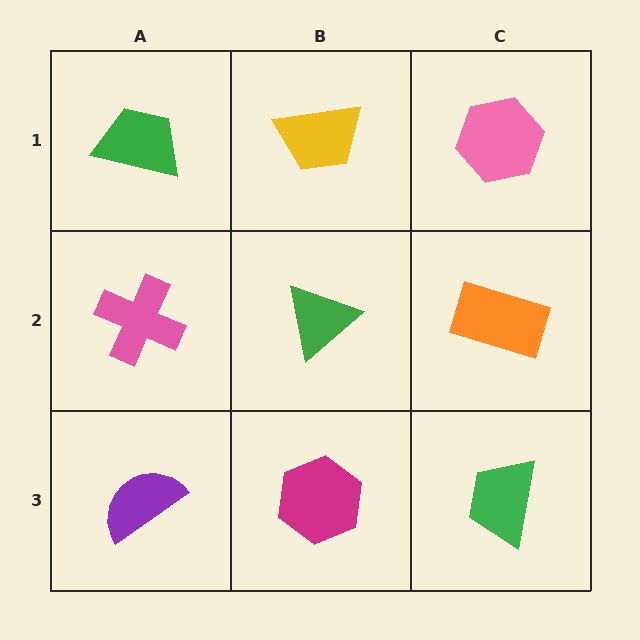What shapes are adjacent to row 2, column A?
A green trapezoid (row 1, column A), a purple semicircle (row 3, column A), a green triangle (row 2, column B).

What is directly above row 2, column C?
A pink hexagon.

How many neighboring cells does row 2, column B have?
4.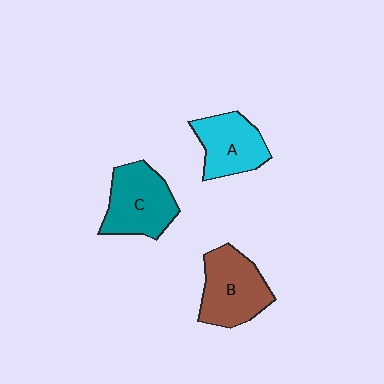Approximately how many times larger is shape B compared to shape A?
Approximately 1.2 times.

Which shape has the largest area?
Shape B (brown).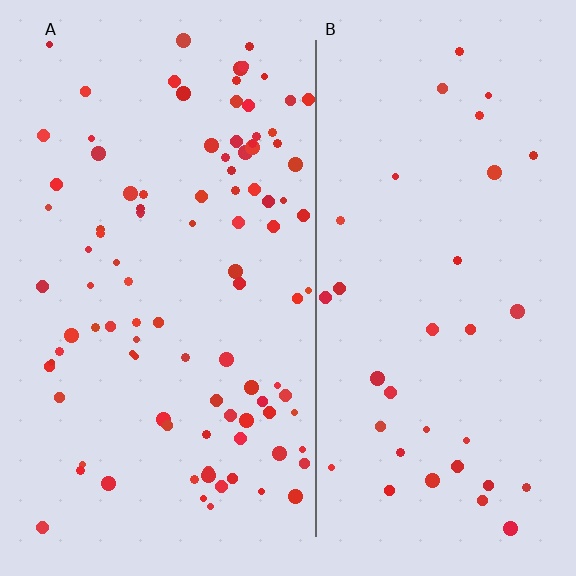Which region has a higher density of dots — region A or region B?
A (the left).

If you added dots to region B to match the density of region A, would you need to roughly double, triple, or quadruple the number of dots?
Approximately triple.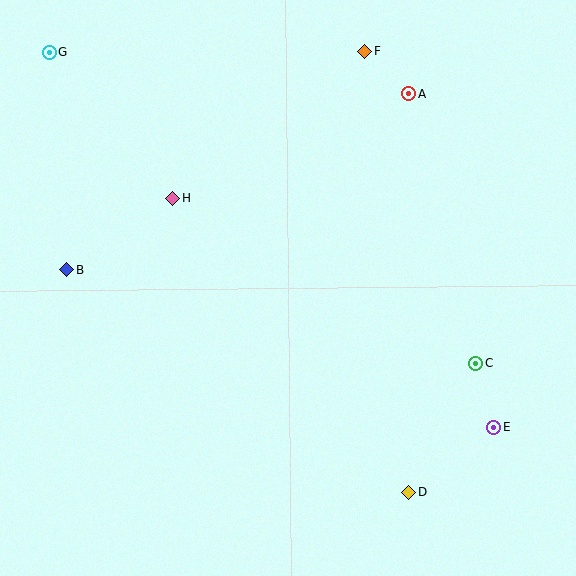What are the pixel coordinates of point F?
Point F is at (365, 52).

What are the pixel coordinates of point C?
Point C is at (476, 363).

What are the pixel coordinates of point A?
Point A is at (409, 93).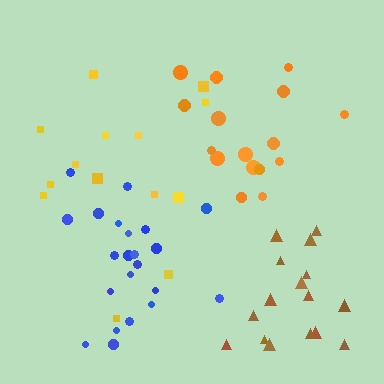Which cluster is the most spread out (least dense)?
Yellow.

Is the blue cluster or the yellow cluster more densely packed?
Blue.